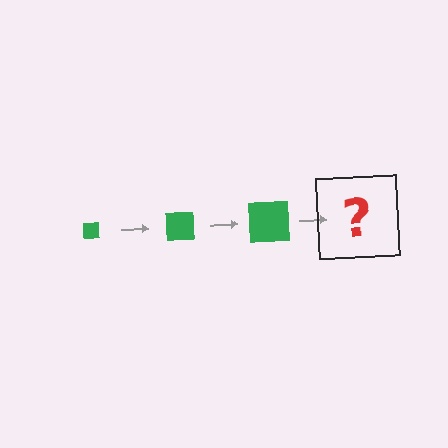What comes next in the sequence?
The next element should be a green square, larger than the previous one.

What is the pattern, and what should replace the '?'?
The pattern is that the square gets progressively larger each step. The '?' should be a green square, larger than the previous one.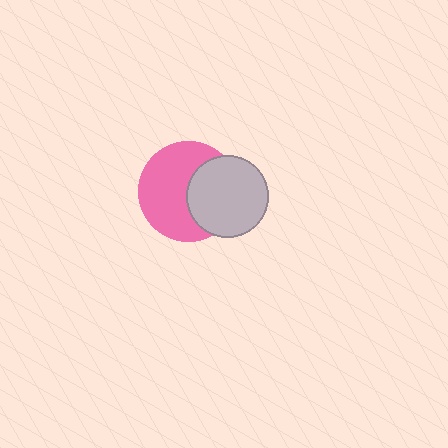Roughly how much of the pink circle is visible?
About half of it is visible (roughly 61%).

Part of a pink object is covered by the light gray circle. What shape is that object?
It is a circle.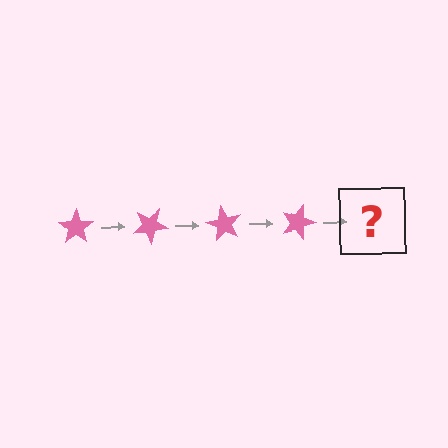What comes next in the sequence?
The next element should be a pink star rotated 120 degrees.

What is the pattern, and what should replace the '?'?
The pattern is that the star rotates 30 degrees each step. The '?' should be a pink star rotated 120 degrees.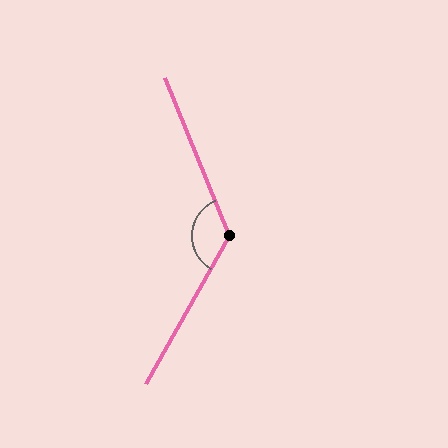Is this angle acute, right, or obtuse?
It is obtuse.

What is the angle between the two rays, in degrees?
Approximately 128 degrees.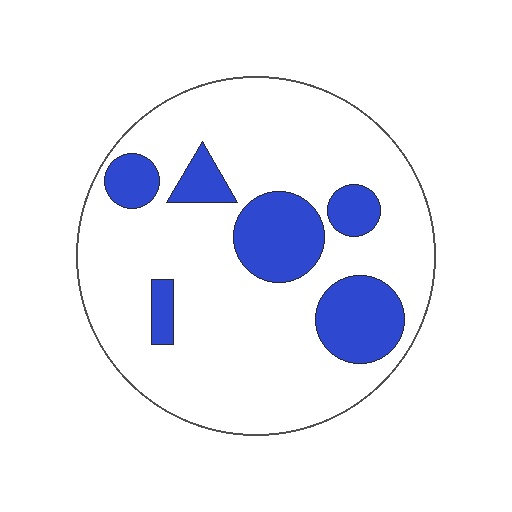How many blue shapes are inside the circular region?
6.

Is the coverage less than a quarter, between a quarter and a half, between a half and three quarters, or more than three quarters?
Less than a quarter.